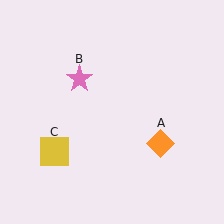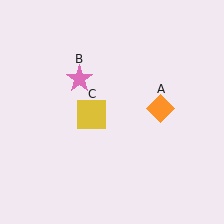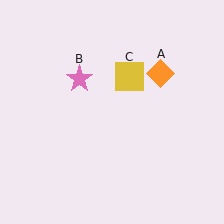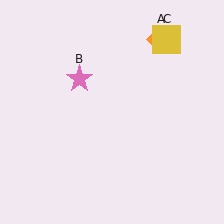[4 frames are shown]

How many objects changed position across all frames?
2 objects changed position: orange diamond (object A), yellow square (object C).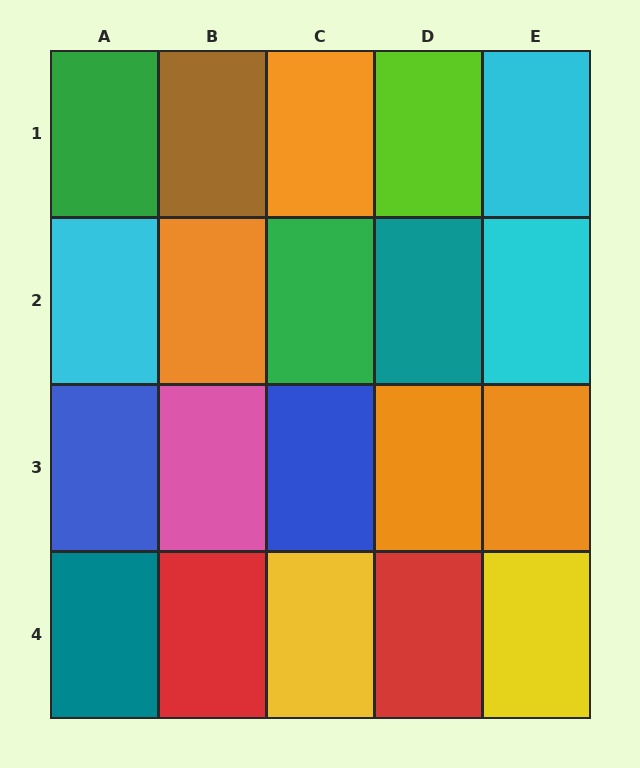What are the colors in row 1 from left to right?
Green, brown, orange, lime, cyan.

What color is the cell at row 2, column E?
Cyan.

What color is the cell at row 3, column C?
Blue.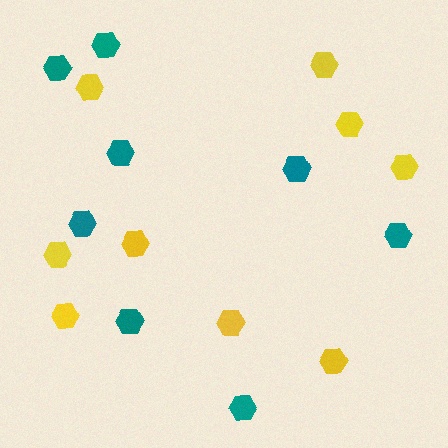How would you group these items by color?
There are 2 groups: one group of teal hexagons (8) and one group of yellow hexagons (9).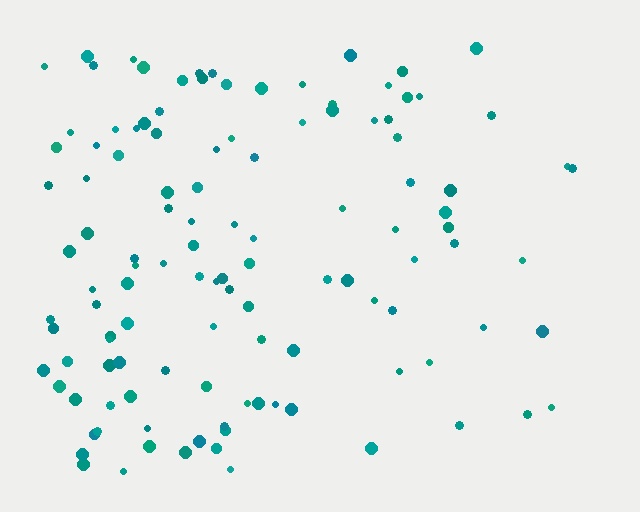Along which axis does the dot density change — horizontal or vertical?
Horizontal.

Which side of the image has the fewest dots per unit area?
The right.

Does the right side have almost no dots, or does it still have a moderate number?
Still a moderate number, just noticeably fewer than the left.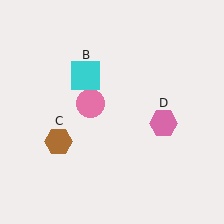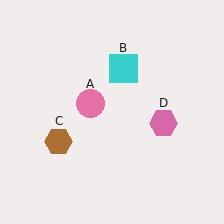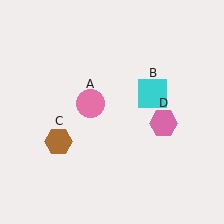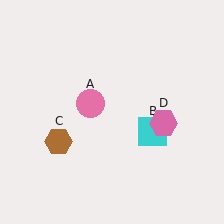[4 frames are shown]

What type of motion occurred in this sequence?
The cyan square (object B) rotated clockwise around the center of the scene.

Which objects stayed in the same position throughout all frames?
Pink circle (object A) and brown hexagon (object C) and pink hexagon (object D) remained stationary.